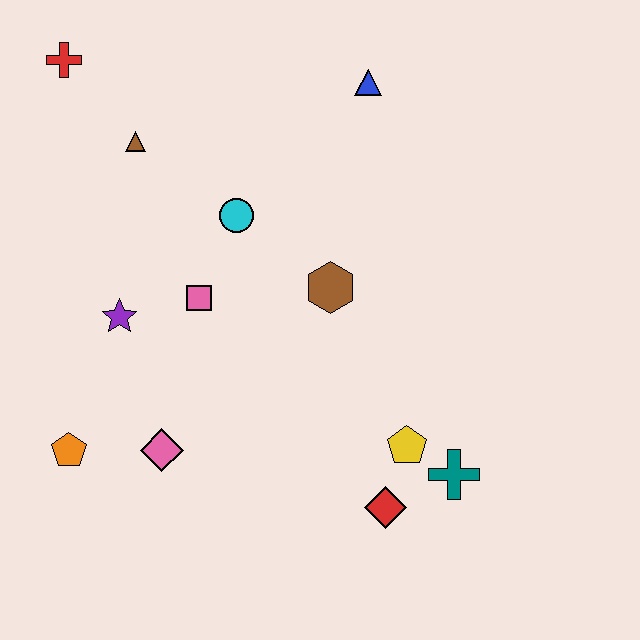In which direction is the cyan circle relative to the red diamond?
The cyan circle is above the red diamond.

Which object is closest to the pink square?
The purple star is closest to the pink square.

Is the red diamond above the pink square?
No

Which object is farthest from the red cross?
The teal cross is farthest from the red cross.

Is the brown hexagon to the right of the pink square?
Yes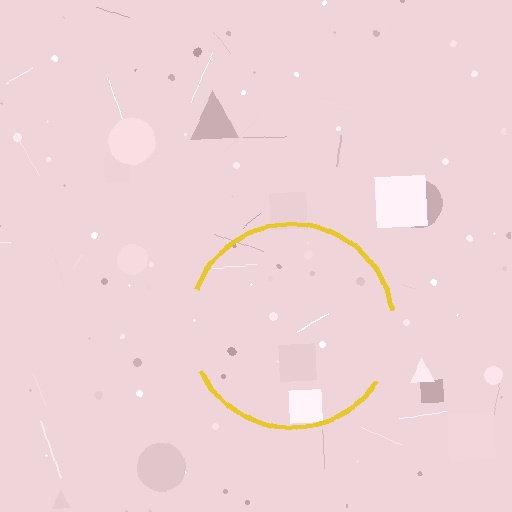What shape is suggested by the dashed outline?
The dashed outline suggests a circle.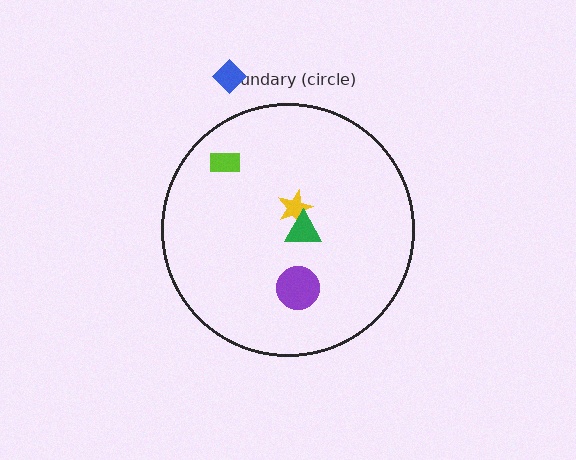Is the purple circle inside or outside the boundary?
Inside.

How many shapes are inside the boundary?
4 inside, 1 outside.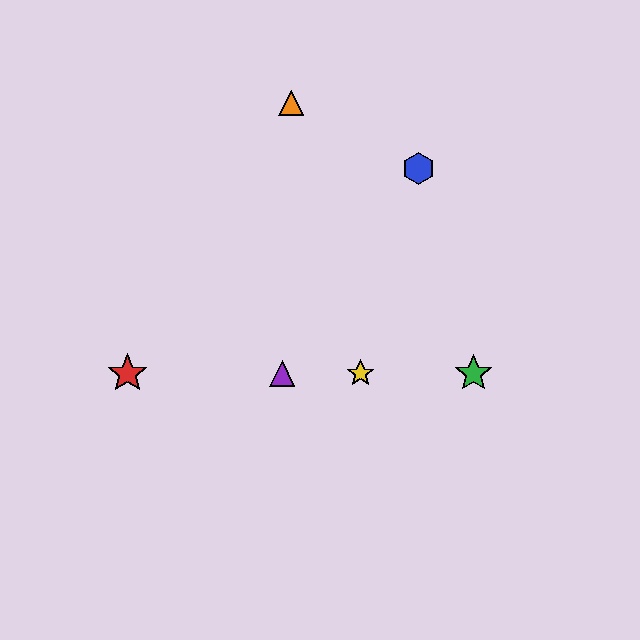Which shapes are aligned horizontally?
The red star, the green star, the yellow star, the purple triangle are aligned horizontally.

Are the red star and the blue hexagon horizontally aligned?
No, the red star is at y≈374 and the blue hexagon is at y≈168.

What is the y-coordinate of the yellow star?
The yellow star is at y≈374.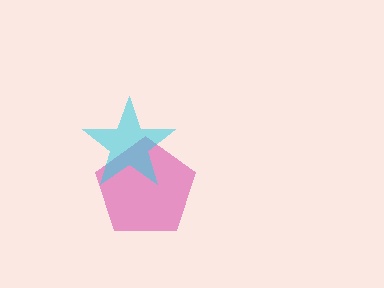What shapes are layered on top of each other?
The layered shapes are: a magenta pentagon, a cyan star.